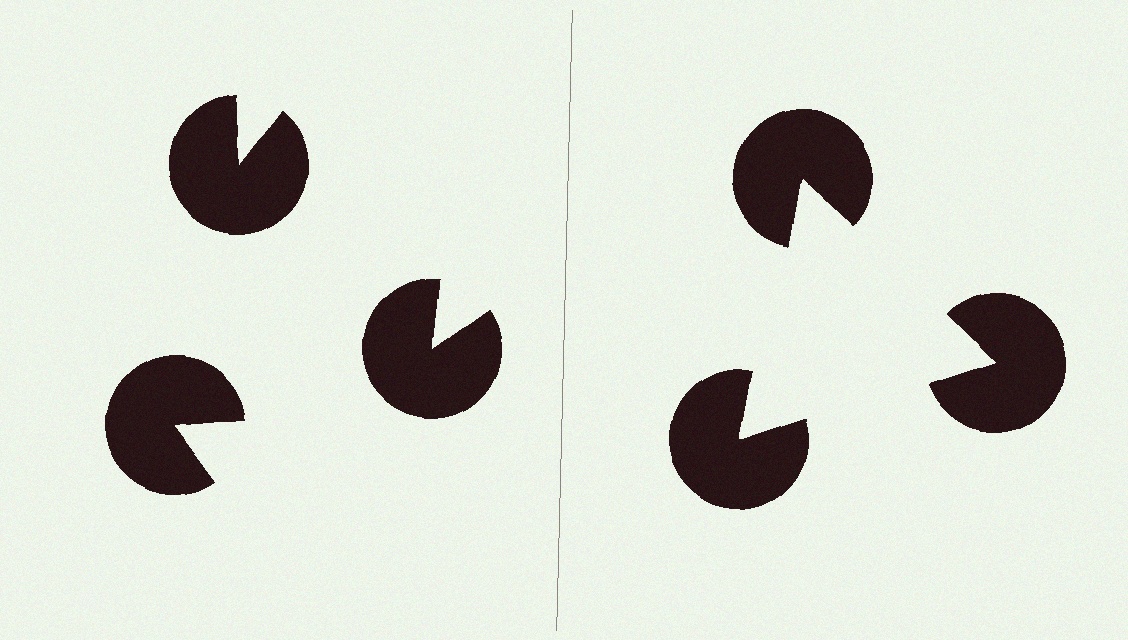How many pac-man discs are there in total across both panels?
6 — 3 on each side.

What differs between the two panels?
The pac-man discs are positioned identically on both sides; only the wedge orientations differ. On the right they align to a triangle; on the left they are misaligned.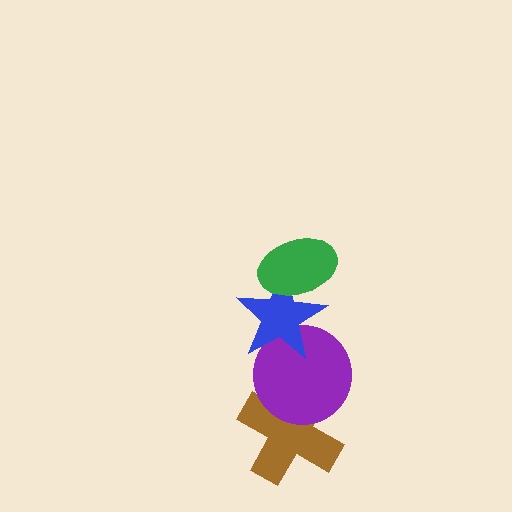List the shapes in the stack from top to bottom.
From top to bottom: the green ellipse, the blue star, the purple circle, the brown cross.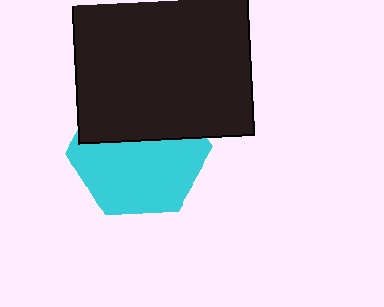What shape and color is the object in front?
The object in front is a black square.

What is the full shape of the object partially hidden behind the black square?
The partially hidden object is a cyan hexagon.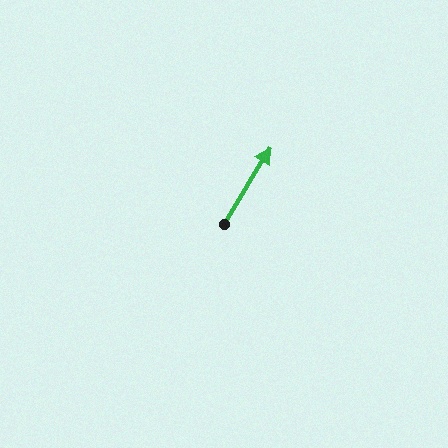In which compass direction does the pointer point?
Northeast.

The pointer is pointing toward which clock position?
Roughly 1 o'clock.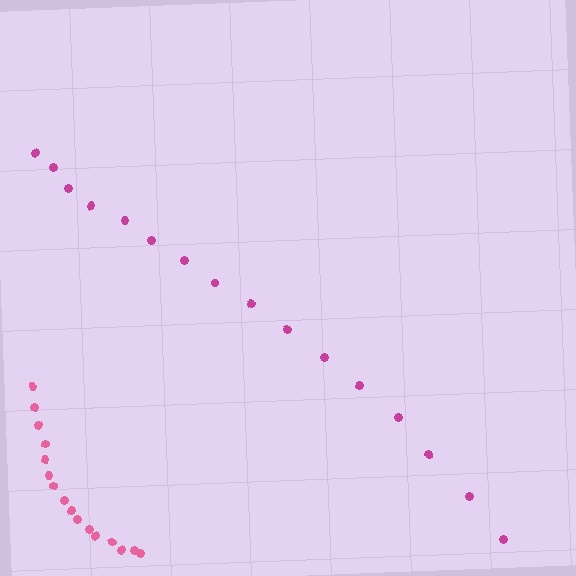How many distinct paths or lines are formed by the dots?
There are 2 distinct paths.